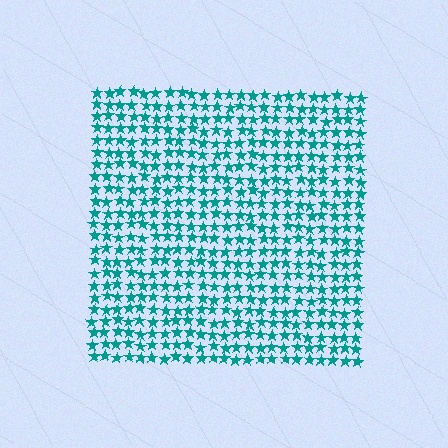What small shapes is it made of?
It is made of small stars.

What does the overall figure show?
The overall figure shows a square.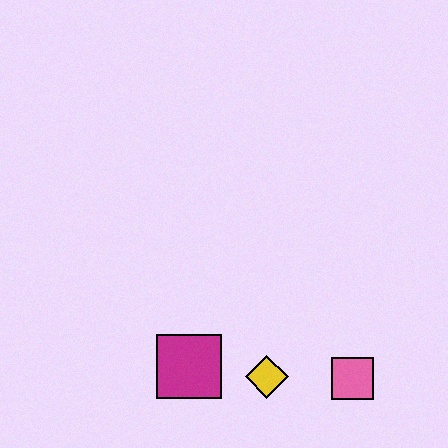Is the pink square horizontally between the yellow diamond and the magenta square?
No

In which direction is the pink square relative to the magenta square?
The pink square is to the right of the magenta square.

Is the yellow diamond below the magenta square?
Yes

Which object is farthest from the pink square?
The magenta square is farthest from the pink square.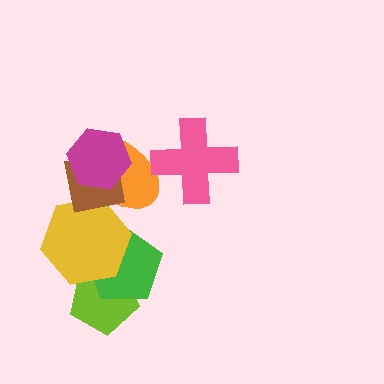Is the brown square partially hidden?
Yes, it is partially covered by another shape.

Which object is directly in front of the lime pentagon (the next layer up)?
The green pentagon is directly in front of the lime pentagon.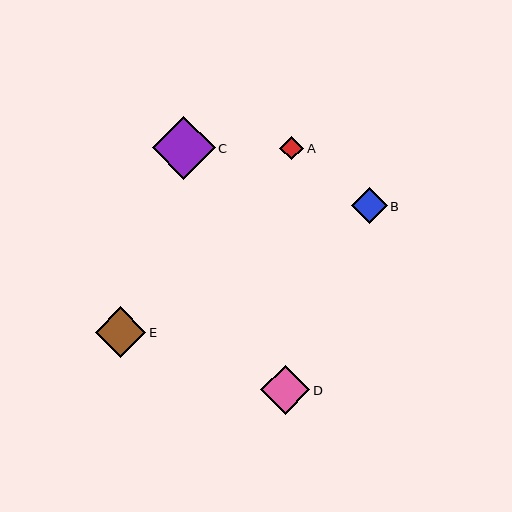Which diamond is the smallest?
Diamond A is the smallest with a size of approximately 24 pixels.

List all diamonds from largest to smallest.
From largest to smallest: C, E, D, B, A.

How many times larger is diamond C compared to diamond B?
Diamond C is approximately 1.8 times the size of diamond B.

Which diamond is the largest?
Diamond C is the largest with a size of approximately 63 pixels.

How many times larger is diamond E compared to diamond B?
Diamond E is approximately 1.4 times the size of diamond B.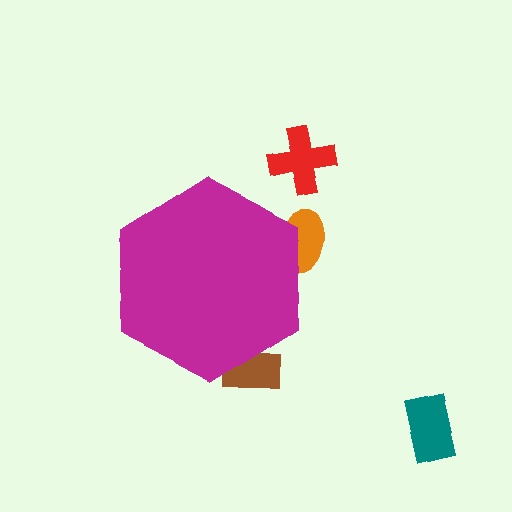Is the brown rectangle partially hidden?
Yes, the brown rectangle is partially hidden behind the magenta hexagon.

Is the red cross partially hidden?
No, the red cross is fully visible.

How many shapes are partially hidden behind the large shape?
2 shapes are partially hidden.